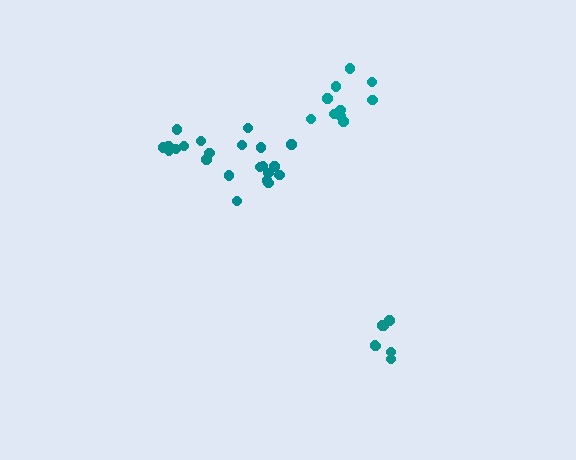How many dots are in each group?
Group 1: 9 dots, Group 2: 10 dots, Group 3: 9 dots, Group 4: 13 dots (41 total).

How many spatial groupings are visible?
There are 4 spatial groupings.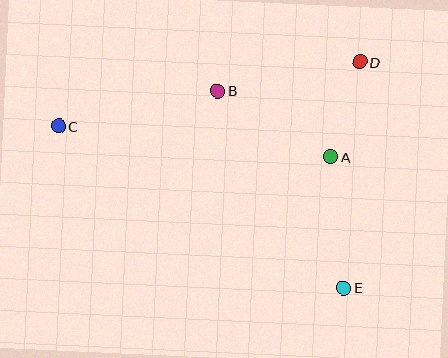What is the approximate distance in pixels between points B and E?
The distance between B and E is approximately 234 pixels.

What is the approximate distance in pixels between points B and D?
The distance between B and D is approximately 145 pixels.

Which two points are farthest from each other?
Points C and E are farthest from each other.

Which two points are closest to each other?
Points A and D are closest to each other.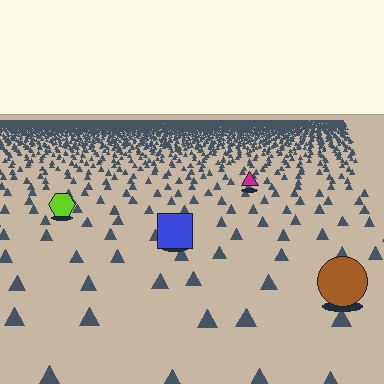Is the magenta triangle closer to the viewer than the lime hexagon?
No. The lime hexagon is closer — you can tell from the texture gradient: the ground texture is coarser near it.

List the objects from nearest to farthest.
From nearest to farthest: the brown circle, the blue square, the lime hexagon, the magenta triangle.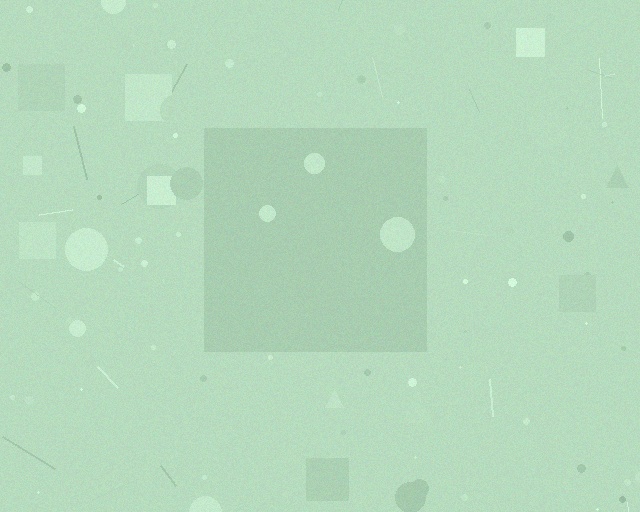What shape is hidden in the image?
A square is hidden in the image.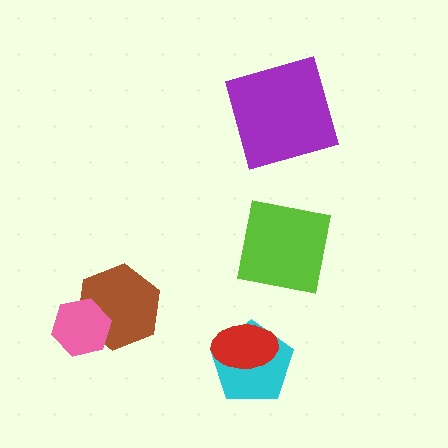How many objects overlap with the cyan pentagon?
1 object overlaps with the cyan pentagon.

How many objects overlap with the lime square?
0 objects overlap with the lime square.